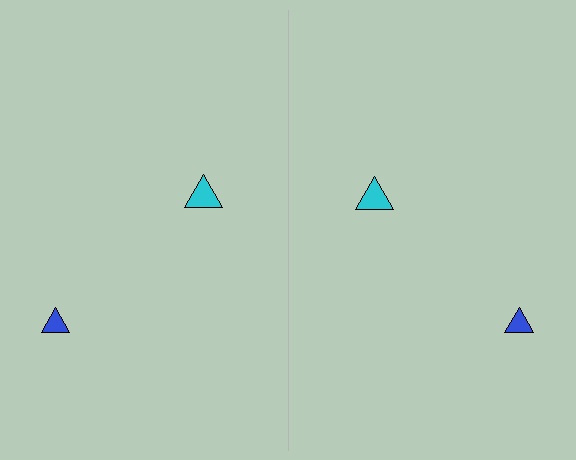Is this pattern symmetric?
Yes, this pattern has bilateral (reflection) symmetry.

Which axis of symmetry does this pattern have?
The pattern has a vertical axis of symmetry running through the center of the image.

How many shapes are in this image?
There are 4 shapes in this image.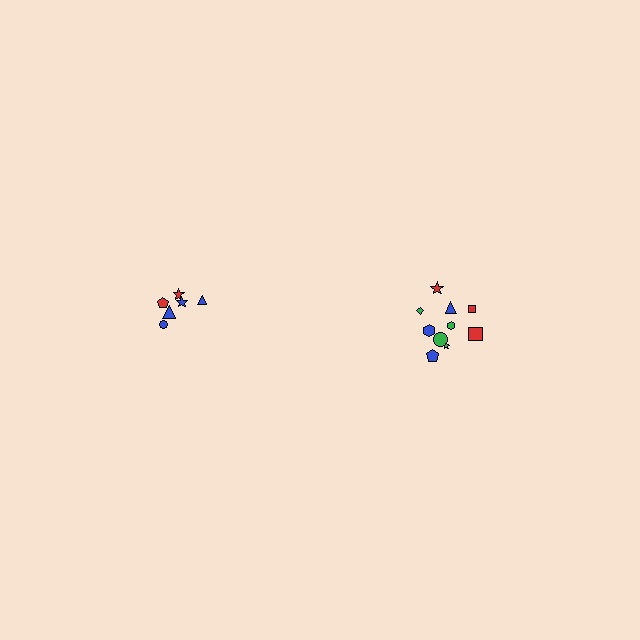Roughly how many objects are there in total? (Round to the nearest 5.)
Roughly 15 objects in total.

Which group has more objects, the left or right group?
The right group.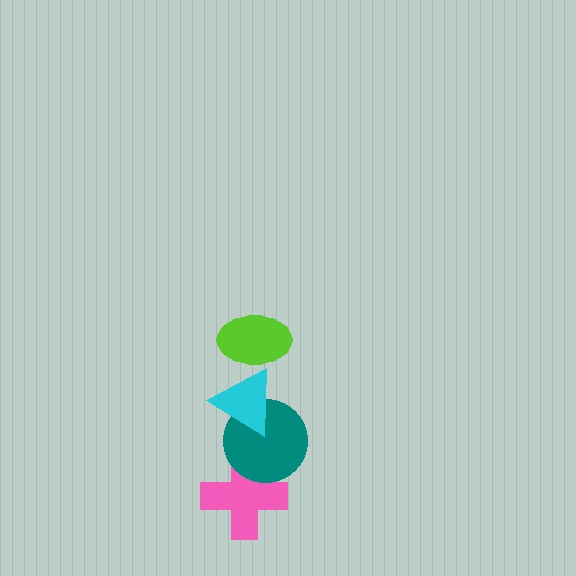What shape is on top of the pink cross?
The teal circle is on top of the pink cross.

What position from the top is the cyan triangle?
The cyan triangle is 2nd from the top.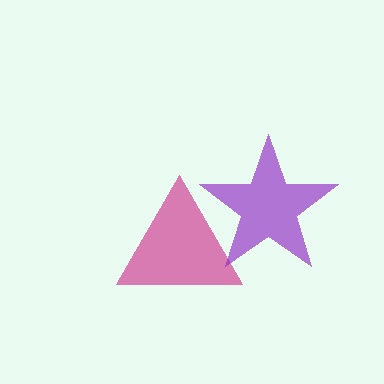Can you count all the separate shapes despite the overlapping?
Yes, there are 2 separate shapes.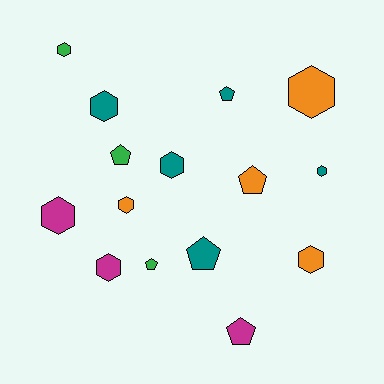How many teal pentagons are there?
There are 2 teal pentagons.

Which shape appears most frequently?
Hexagon, with 9 objects.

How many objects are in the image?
There are 15 objects.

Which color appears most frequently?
Teal, with 5 objects.